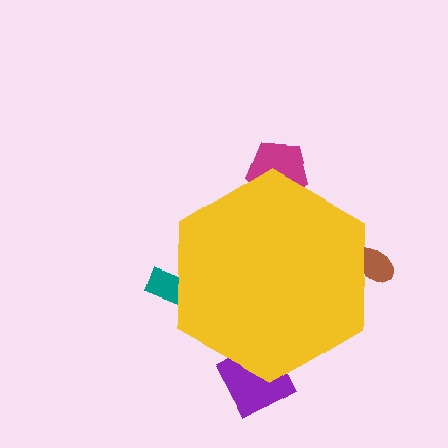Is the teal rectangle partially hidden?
Yes, the teal rectangle is partially hidden behind the yellow hexagon.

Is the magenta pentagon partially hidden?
Yes, the magenta pentagon is partially hidden behind the yellow hexagon.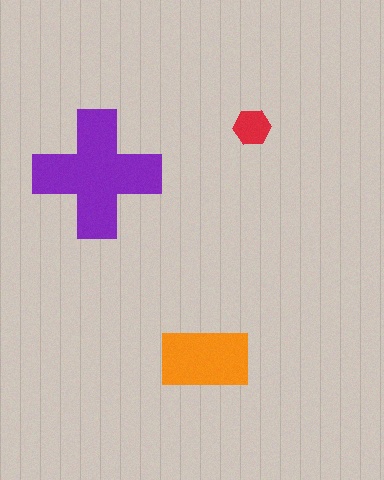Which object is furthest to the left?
The purple cross is leftmost.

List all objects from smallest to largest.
The red hexagon, the orange rectangle, the purple cross.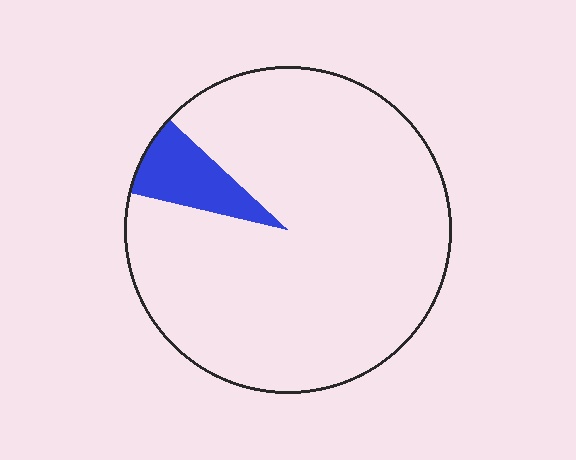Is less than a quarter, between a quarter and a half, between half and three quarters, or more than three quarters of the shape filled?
Less than a quarter.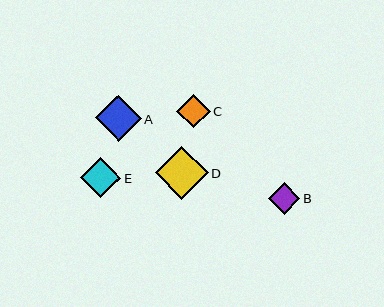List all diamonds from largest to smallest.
From largest to smallest: D, A, E, C, B.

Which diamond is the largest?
Diamond D is the largest with a size of approximately 53 pixels.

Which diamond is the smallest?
Diamond B is the smallest with a size of approximately 32 pixels.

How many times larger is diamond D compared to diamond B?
Diamond D is approximately 1.7 times the size of diamond B.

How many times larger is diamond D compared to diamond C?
Diamond D is approximately 1.6 times the size of diamond C.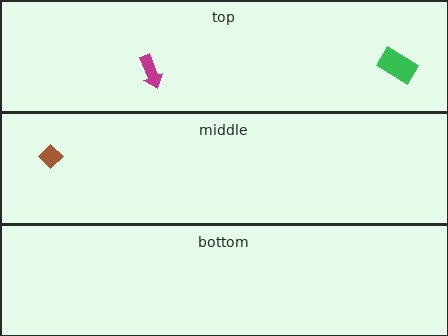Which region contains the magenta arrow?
The top region.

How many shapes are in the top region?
2.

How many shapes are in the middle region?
1.